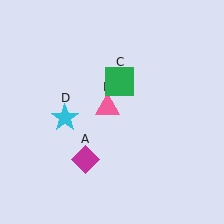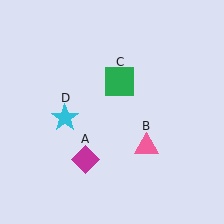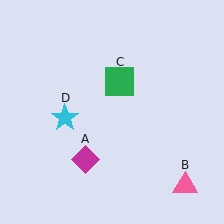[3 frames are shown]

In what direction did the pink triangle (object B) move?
The pink triangle (object B) moved down and to the right.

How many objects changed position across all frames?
1 object changed position: pink triangle (object B).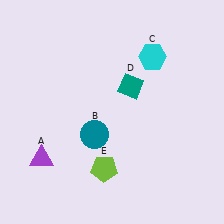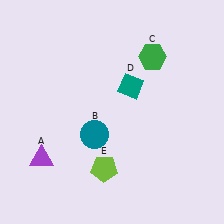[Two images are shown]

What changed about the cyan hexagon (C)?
In Image 1, C is cyan. In Image 2, it changed to green.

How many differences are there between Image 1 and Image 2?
There is 1 difference between the two images.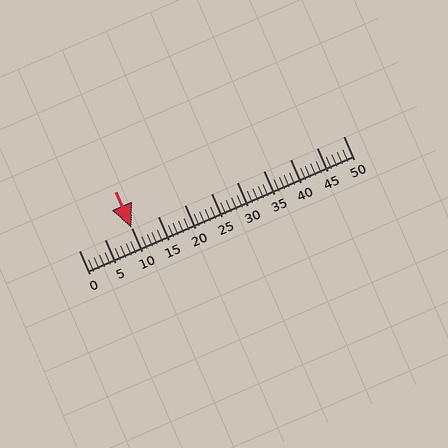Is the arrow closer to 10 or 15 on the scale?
The arrow is closer to 10.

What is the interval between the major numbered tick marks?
The major tick marks are spaced 5 units apart.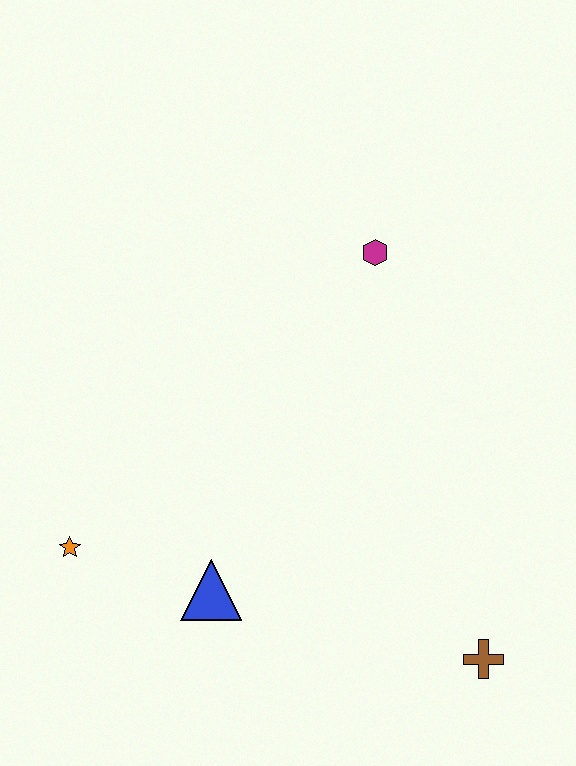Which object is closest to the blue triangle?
The orange star is closest to the blue triangle.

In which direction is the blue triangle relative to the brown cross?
The blue triangle is to the left of the brown cross.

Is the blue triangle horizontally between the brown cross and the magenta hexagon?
No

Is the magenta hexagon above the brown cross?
Yes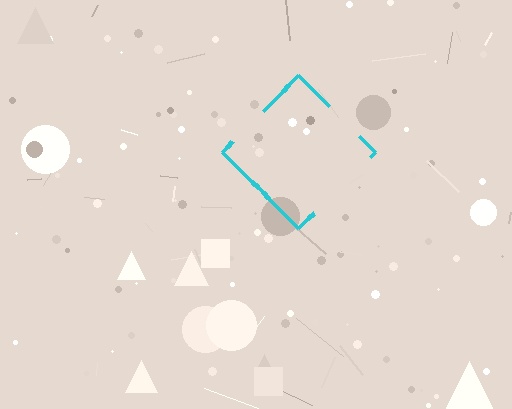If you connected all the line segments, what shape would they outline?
They would outline a diamond.